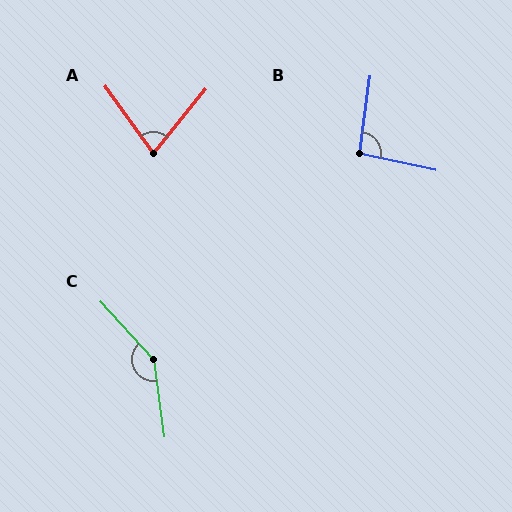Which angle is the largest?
C, at approximately 145 degrees.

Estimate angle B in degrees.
Approximately 95 degrees.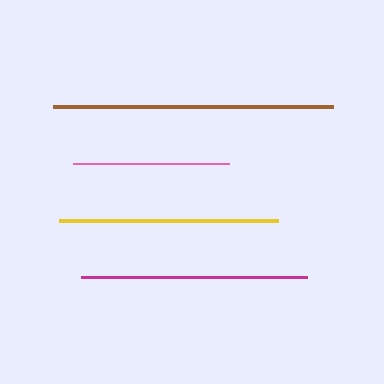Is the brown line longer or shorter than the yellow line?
The brown line is longer than the yellow line.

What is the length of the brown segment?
The brown segment is approximately 280 pixels long.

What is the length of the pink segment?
The pink segment is approximately 156 pixels long.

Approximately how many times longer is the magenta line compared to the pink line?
The magenta line is approximately 1.4 times the length of the pink line.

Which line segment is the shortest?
The pink line is the shortest at approximately 156 pixels.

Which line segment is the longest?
The brown line is the longest at approximately 280 pixels.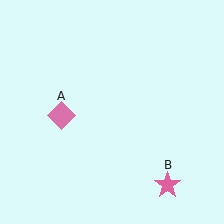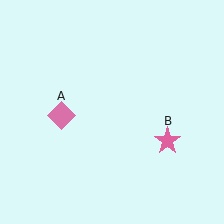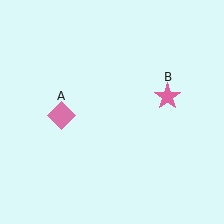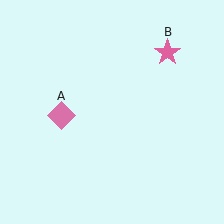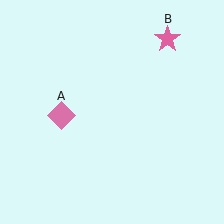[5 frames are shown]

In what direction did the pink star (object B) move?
The pink star (object B) moved up.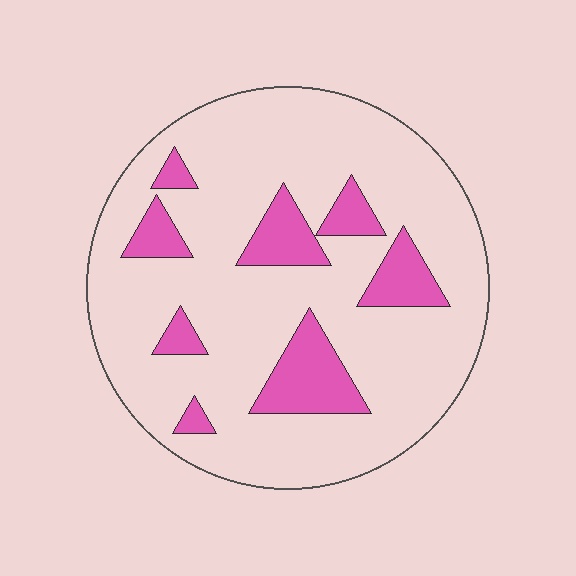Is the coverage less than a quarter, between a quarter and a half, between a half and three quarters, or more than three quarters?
Less than a quarter.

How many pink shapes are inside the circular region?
8.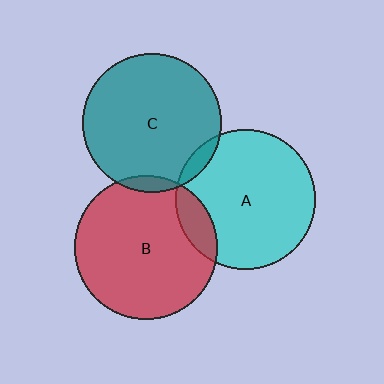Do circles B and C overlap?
Yes.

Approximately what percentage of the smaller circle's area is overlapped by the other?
Approximately 5%.